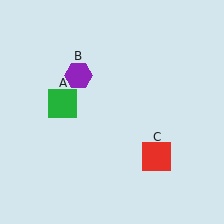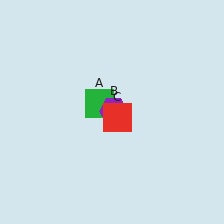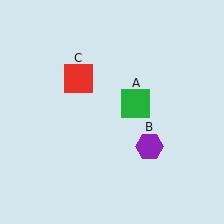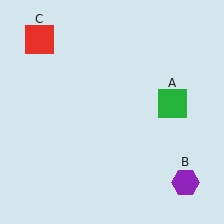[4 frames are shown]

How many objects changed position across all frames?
3 objects changed position: green square (object A), purple hexagon (object B), red square (object C).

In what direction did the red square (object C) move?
The red square (object C) moved up and to the left.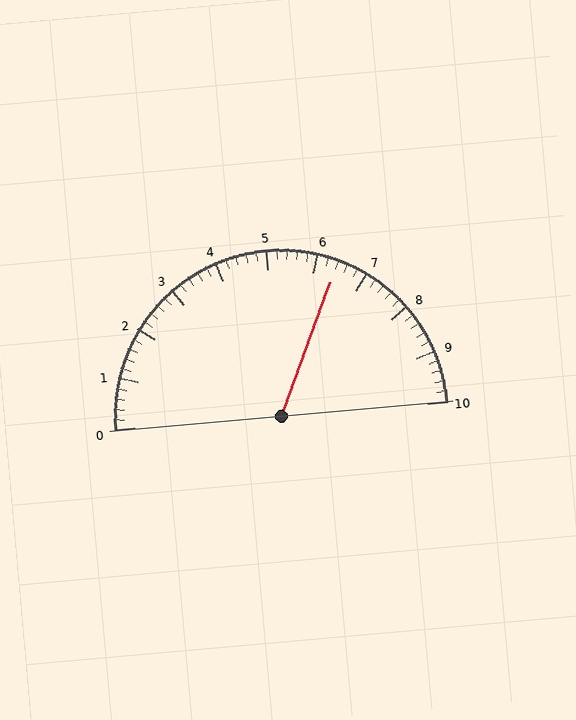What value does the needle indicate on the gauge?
The needle indicates approximately 6.4.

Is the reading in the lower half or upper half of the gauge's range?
The reading is in the upper half of the range (0 to 10).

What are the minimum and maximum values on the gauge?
The gauge ranges from 0 to 10.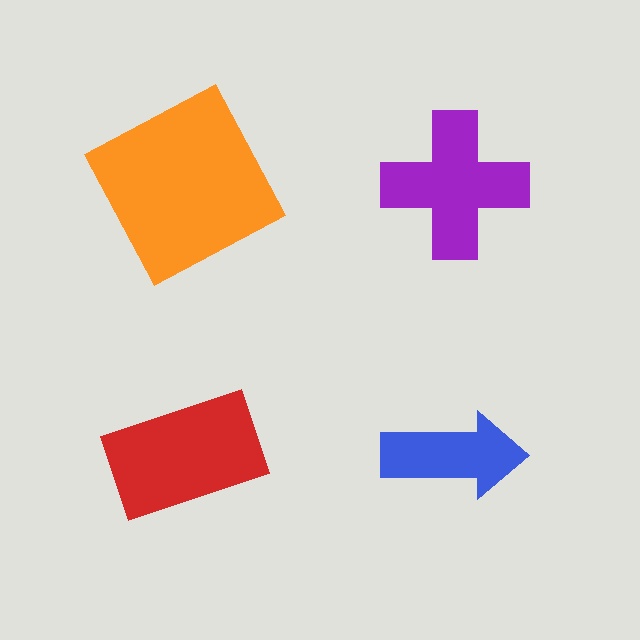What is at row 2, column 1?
A red rectangle.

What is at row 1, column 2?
A purple cross.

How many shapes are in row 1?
2 shapes.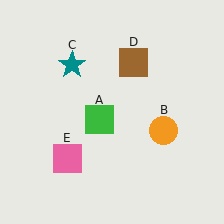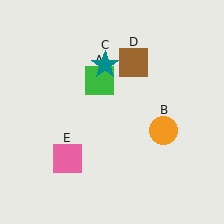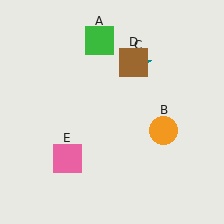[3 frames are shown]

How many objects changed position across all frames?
2 objects changed position: green square (object A), teal star (object C).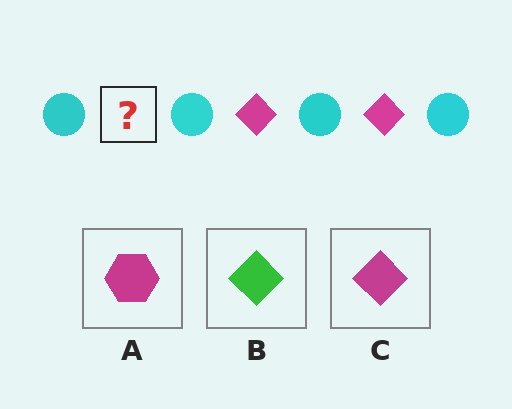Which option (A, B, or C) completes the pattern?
C.